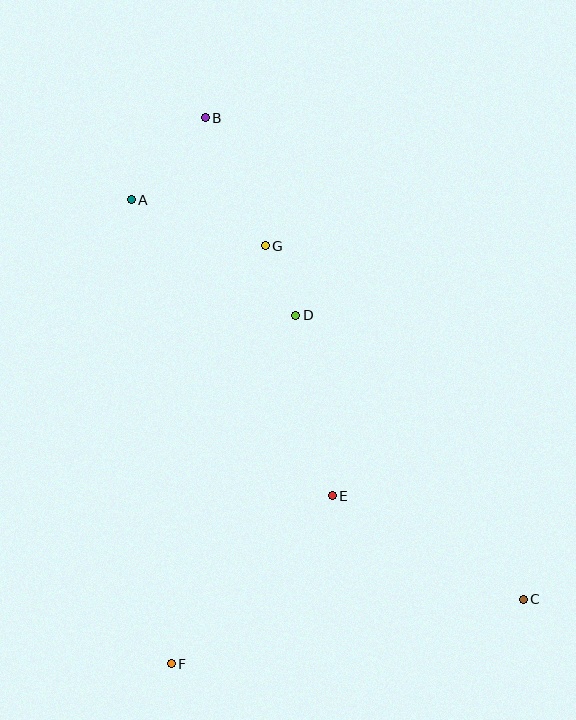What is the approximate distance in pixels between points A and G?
The distance between A and G is approximately 142 pixels.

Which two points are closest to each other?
Points D and G are closest to each other.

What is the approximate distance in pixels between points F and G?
The distance between F and G is approximately 428 pixels.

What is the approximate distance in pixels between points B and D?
The distance between B and D is approximately 217 pixels.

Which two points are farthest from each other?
Points B and C are farthest from each other.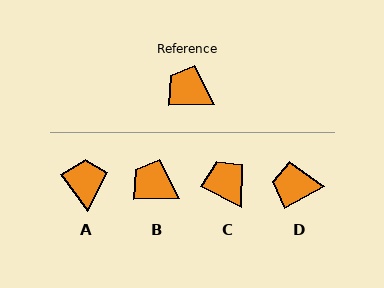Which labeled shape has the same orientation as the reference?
B.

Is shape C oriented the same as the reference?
No, it is off by about 28 degrees.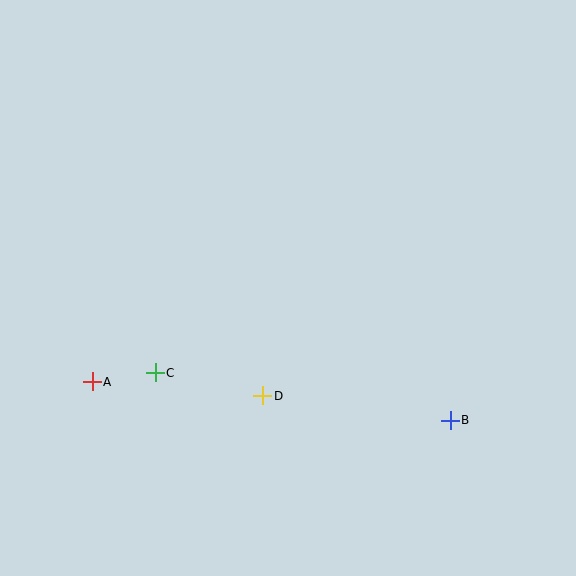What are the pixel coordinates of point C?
Point C is at (155, 373).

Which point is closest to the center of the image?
Point D at (263, 396) is closest to the center.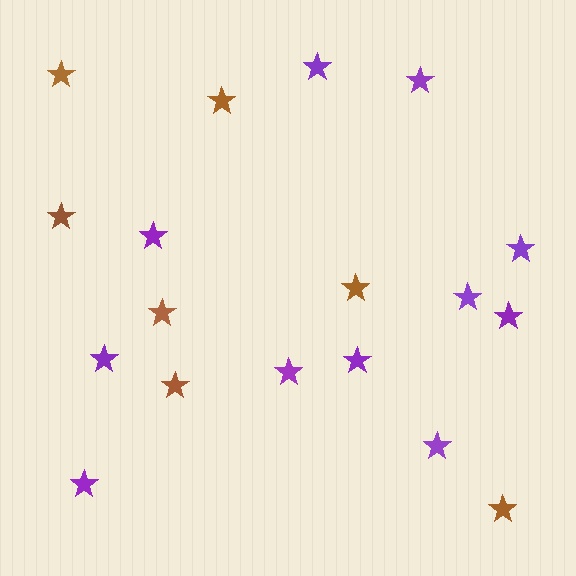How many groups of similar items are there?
There are 2 groups: one group of brown stars (7) and one group of purple stars (11).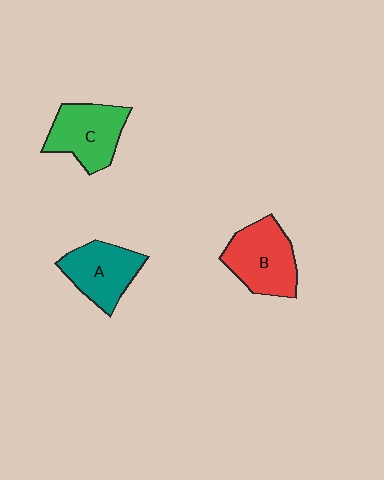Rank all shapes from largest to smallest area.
From largest to smallest: B (red), C (green), A (teal).